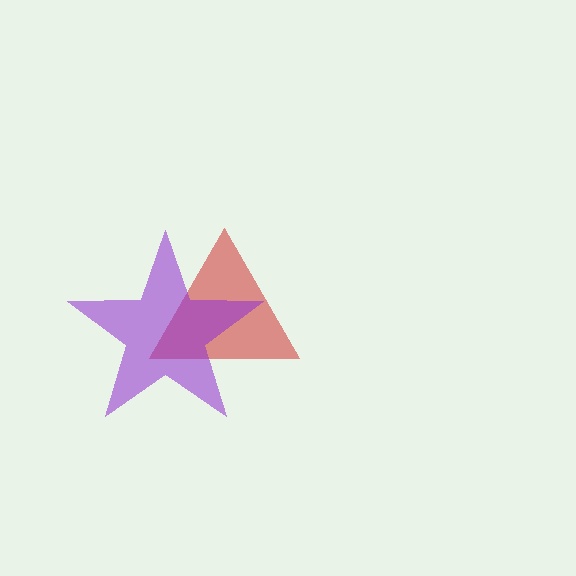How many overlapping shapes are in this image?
There are 2 overlapping shapes in the image.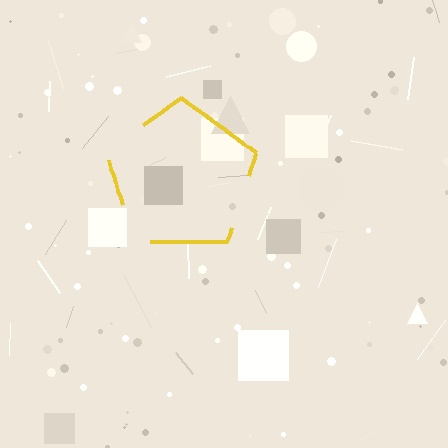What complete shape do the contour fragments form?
The contour fragments form a pentagon.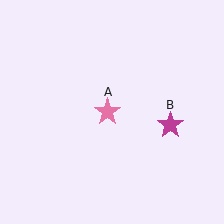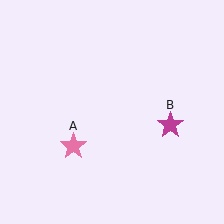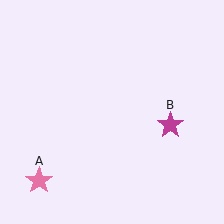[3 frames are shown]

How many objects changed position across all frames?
1 object changed position: pink star (object A).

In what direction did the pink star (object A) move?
The pink star (object A) moved down and to the left.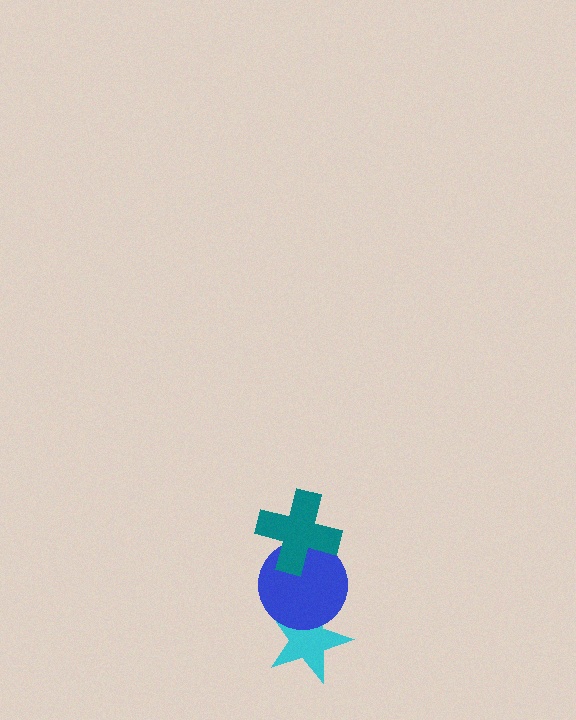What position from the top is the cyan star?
The cyan star is 3rd from the top.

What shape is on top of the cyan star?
The blue circle is on top of the cyan star.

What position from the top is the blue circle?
The blue circle is 2nd from the top.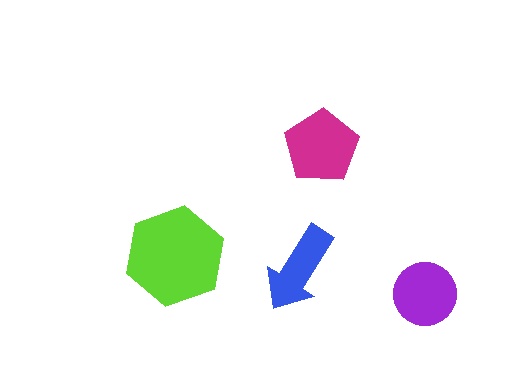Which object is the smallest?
The blue arrow.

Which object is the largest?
The lime hexagon.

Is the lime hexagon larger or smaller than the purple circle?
Larger.